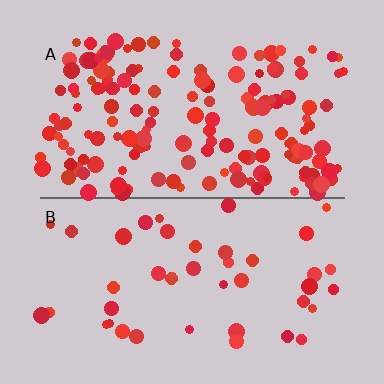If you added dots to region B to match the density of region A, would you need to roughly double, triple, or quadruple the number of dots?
Approximately quadruple.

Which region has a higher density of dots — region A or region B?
A (the top).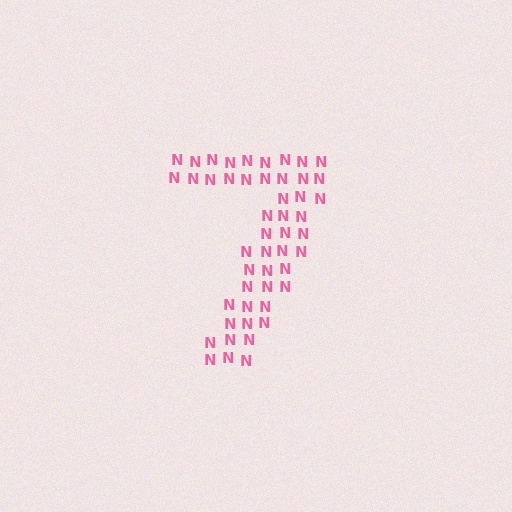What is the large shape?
The large shape is the digit 7.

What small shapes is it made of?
It is made of small letter N's.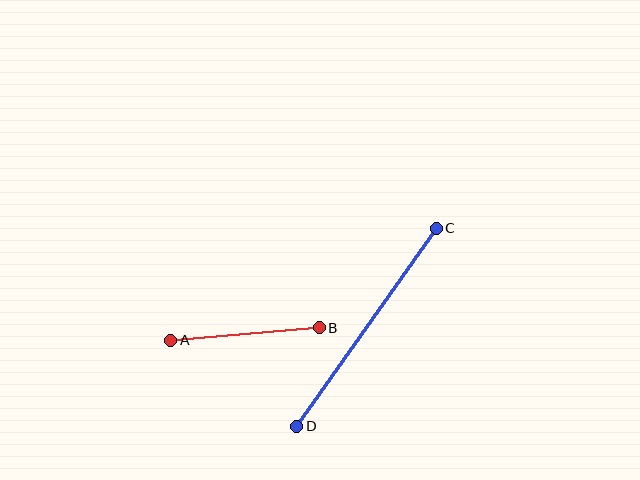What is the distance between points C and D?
The distance is approximately 242 pixels.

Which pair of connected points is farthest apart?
Points C and D are farthest apart.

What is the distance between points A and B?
The distance is approximately 149 pixels.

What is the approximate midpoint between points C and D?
The midpoint is at approximately (367, 327) pixels.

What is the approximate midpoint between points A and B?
The midpoint is at approximately (245, 334) pixels.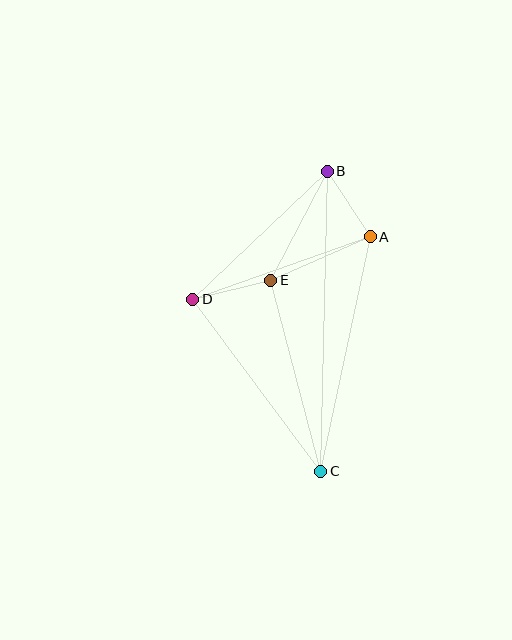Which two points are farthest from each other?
Points B and C are farthest from each other.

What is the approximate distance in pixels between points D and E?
The distance between D and E is approximately 80 pixels.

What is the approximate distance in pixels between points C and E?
The distance between C and E is approximately 197 pixels.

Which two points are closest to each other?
Points A and B are closest to each other.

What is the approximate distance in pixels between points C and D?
The distance between C and D is approximately 214 pixels.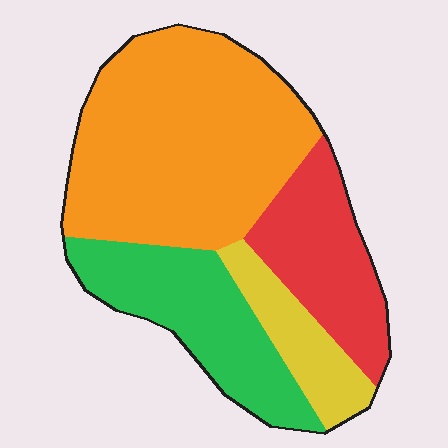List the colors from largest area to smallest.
From largest to smallest: orange, green, red, yellow.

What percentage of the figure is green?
Green takes up about one quarter (1/4) of the figure.